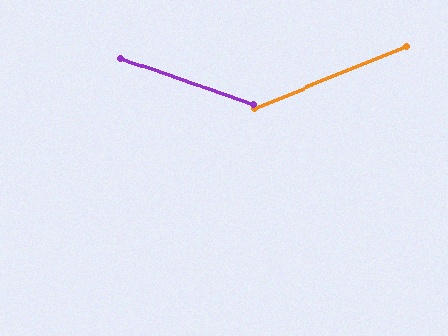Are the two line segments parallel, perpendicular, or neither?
Neither parallel nor perpendicular — they differ by about 41°.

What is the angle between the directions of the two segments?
Approximately 41 degrees.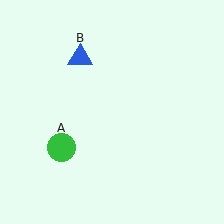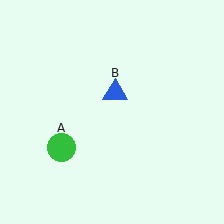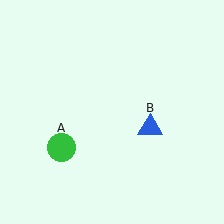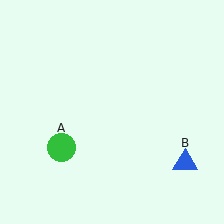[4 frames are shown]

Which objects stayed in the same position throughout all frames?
Green circle (object A) remained stationary.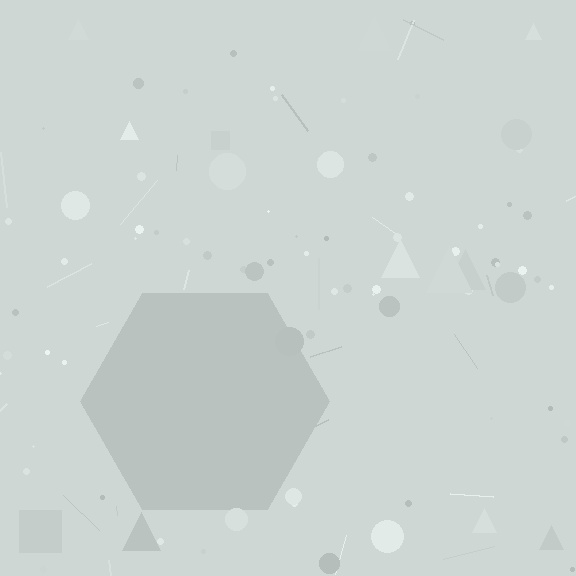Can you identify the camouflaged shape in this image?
The camouflaged shape is a hexagon.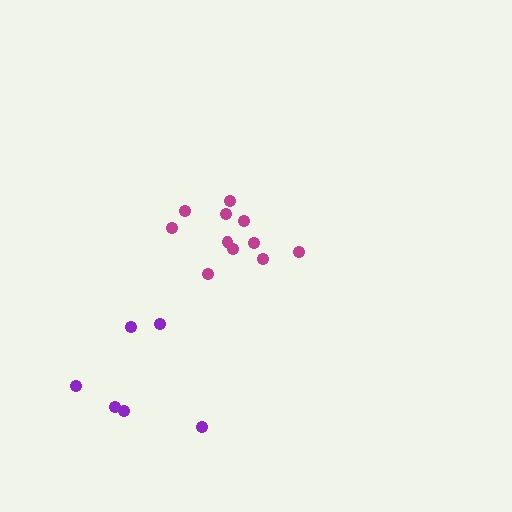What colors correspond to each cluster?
The clusters are colored: magenta, purple.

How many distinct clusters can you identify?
There are 2 distinct clusters.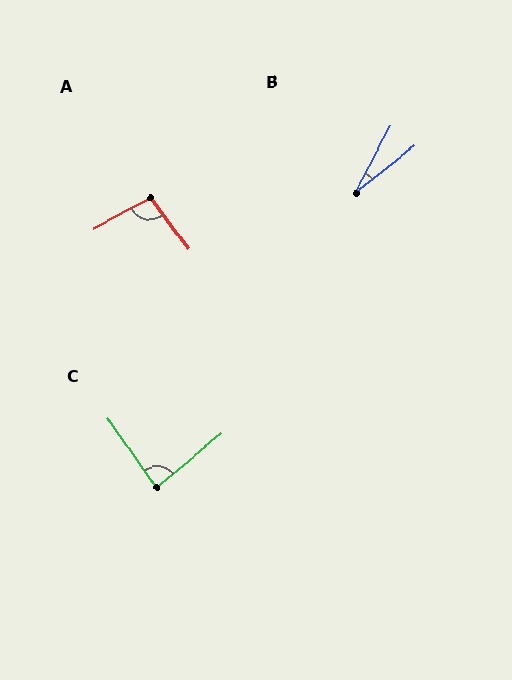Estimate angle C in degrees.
Approximately 85 degrees.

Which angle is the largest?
A, at approximately 98 degrees.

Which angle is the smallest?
B, at approximately 24 degrees.